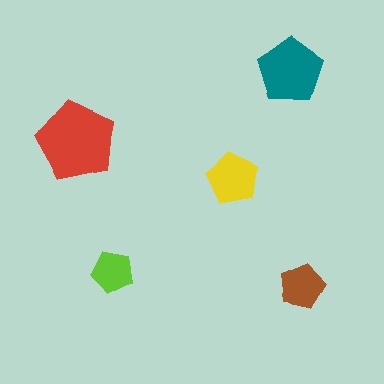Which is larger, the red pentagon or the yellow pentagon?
The red one.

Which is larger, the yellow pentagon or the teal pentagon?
The teal one.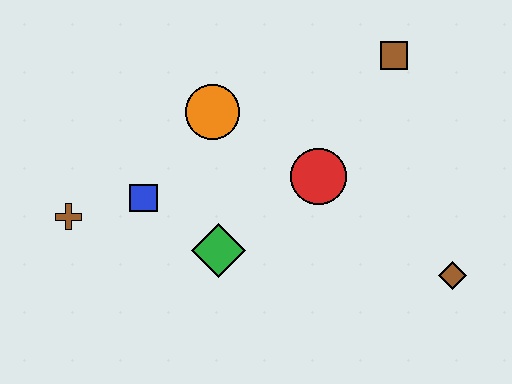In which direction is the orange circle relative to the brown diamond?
The orange circle is to the left of the brown diamond.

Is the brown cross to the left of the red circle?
Yes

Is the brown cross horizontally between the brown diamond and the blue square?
No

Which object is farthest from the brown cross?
The brown diamond is farthest from the brown cross.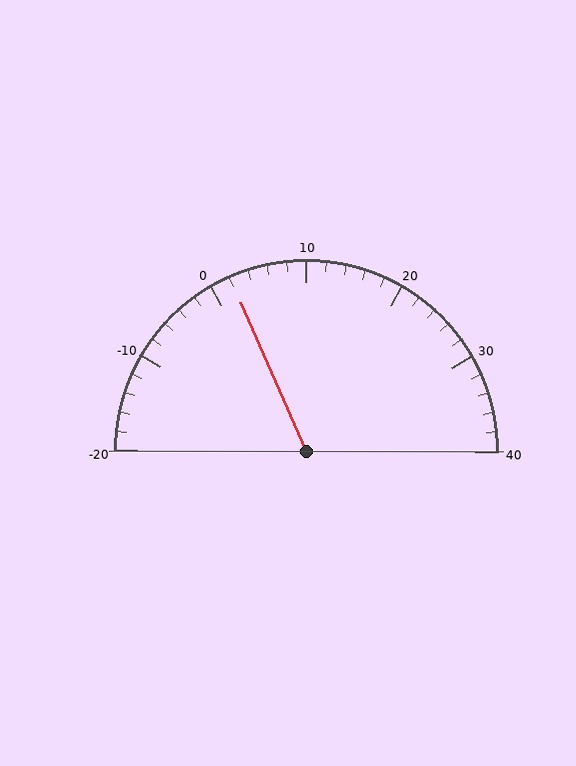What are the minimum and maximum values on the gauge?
The gauge ranges from -20 to 40.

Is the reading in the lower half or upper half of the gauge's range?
The reading is in the lower half of the range (-20 to 40).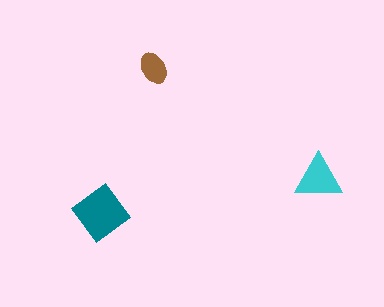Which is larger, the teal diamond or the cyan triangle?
The teal diamond.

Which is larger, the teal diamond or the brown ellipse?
The teal diamond.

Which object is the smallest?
The brown ellipse.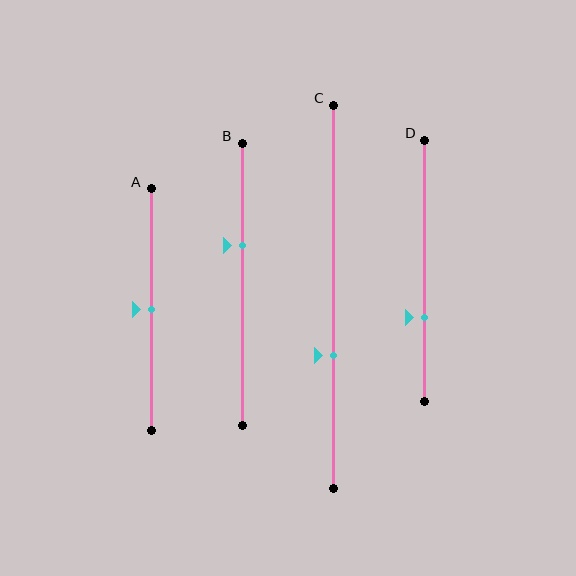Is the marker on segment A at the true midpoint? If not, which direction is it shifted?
Yes, the marker on segment A is at the true midpoint.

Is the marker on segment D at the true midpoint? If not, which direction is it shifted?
No, the marker on segment D is shifted downward by about 18% of the segment length.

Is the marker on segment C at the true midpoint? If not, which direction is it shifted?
No, the marker on segment C is shifted downward by about 15% of the segment length.